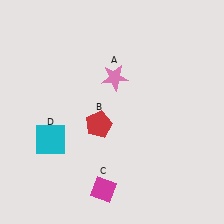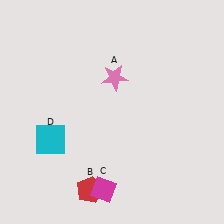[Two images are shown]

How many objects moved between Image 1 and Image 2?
1 object moved between the two images.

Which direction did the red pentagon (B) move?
The red pentagon (B) moved down.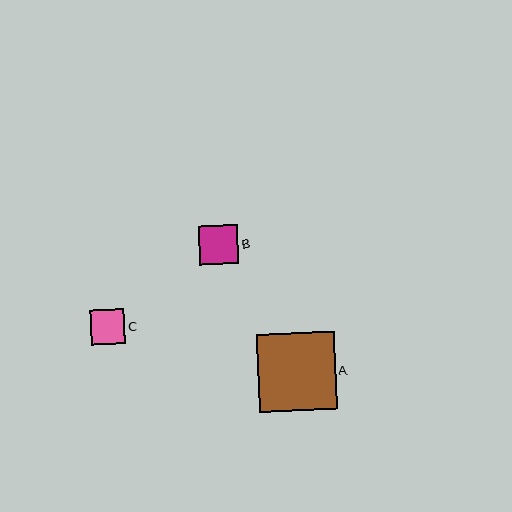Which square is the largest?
Square A is the largest with a size of approximately 78 pixels.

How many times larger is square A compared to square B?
Square A is approximately 2.0 times the size of square B.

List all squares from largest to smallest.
From largest to smallest: A, B, C.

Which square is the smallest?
Square C is the smallest with a size of approximately 34 pixels.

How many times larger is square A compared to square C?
Square A is approximately 2.3 times the size of square C.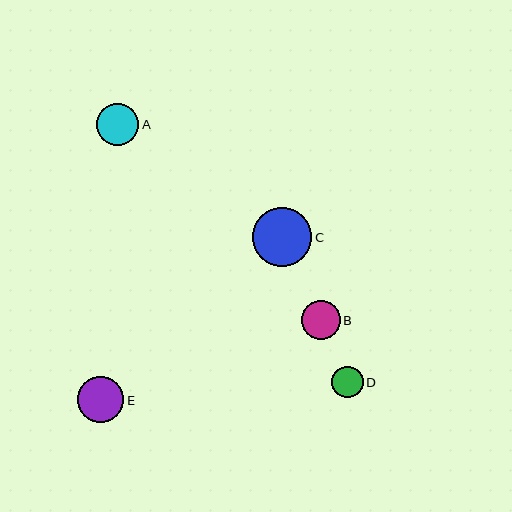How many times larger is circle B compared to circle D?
Circle B is approximately 1.2 times the size of circle D.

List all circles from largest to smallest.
From largest to smallest: C, E, A, B, D.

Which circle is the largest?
Circle C is the largest with a size of approximately 59 pixels.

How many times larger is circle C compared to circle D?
Circle C is approximately 1.9 times the size of circle D.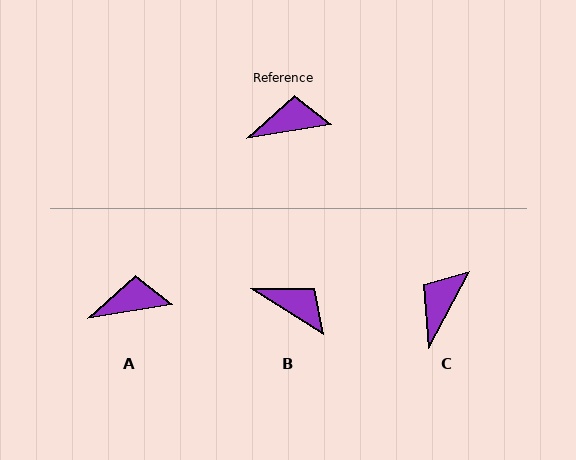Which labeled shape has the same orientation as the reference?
A.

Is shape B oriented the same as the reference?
No, it is off by about 41 degrees.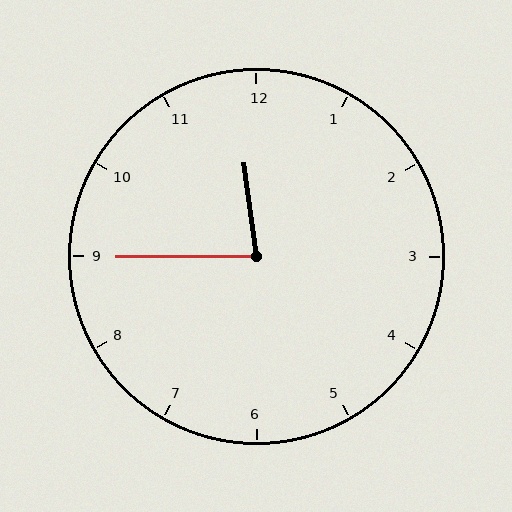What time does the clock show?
11:45.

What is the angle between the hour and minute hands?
Approximately 82 degrees.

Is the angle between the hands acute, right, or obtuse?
It is acute.